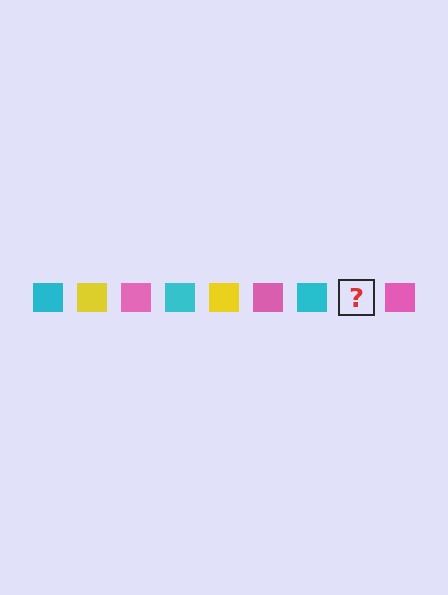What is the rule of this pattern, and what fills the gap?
The rule is that the pattern cycles through cyan, yellow, pink squares. The gap should be filled with a yellow square.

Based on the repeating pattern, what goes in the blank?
The blank should be a yellow square.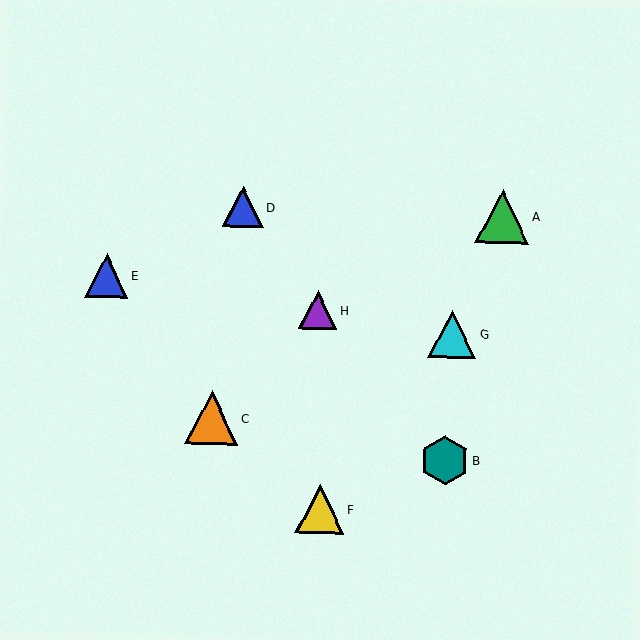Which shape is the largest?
The green triangle (labeled A) is the largest.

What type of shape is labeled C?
Shape C is an orange triangle.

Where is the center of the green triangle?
The center of the green triangle is at (502, 216).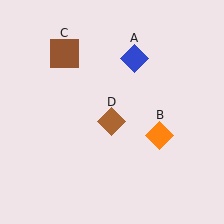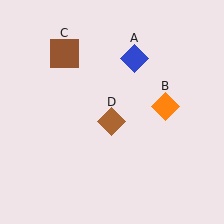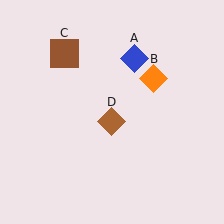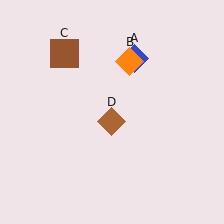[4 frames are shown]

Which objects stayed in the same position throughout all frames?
Blue diamond (object A) and brown square (object C) and brown diamond (object D) remained stationary.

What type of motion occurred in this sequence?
The orange diamond (object B) rotated counterclockwise around the center of the scene.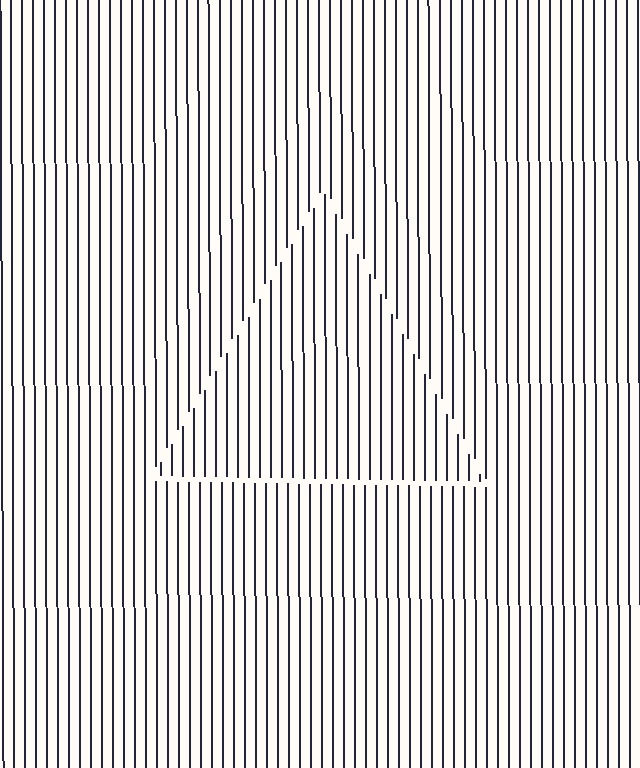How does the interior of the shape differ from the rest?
The interior of the shape contains the same grating, shifted by half a period — the contour is defined by the phase discontinuity where line-ends from the inner and outer gratings abut.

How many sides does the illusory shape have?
3 sides — the line-ends trace a triangle.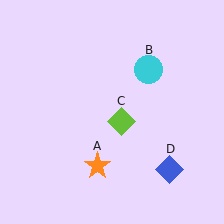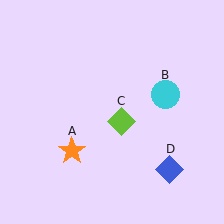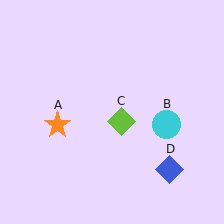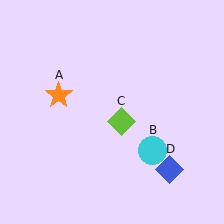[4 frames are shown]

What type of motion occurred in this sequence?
The orange star (object A), cyan circle (object B) rotated clockwise around the center of the scene.